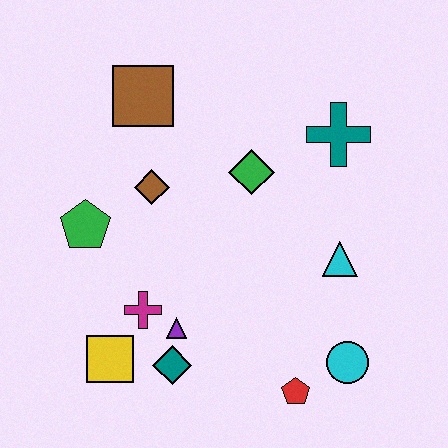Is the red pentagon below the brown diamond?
Yes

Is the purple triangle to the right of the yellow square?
Yes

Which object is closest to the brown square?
The brown diamond is closest to the brown square.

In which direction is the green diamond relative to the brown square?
The green diamond is to the right of the brown square.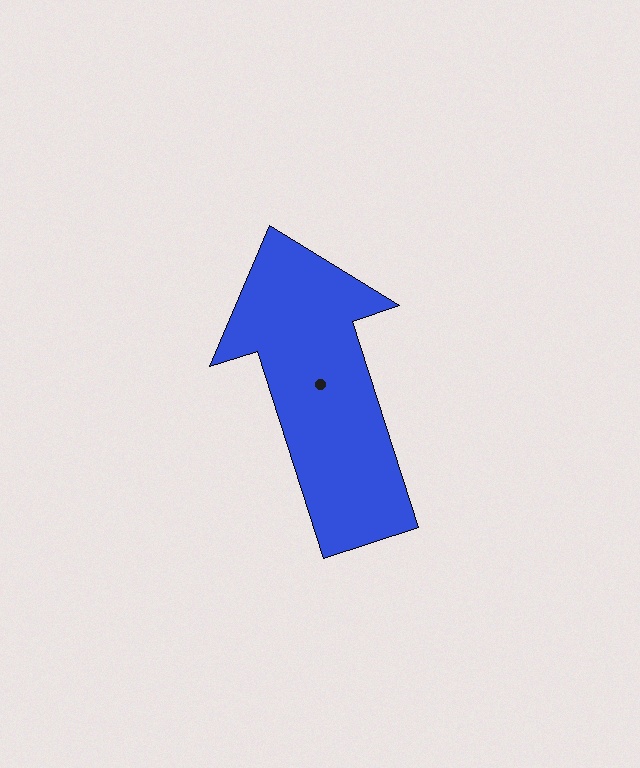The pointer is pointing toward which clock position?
Roughly 11 o'clock.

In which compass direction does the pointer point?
North.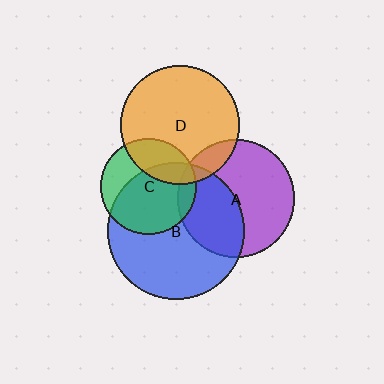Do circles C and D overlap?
Yes.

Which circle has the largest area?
Circle B (blue).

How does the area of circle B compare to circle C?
Approximately 2.0 times.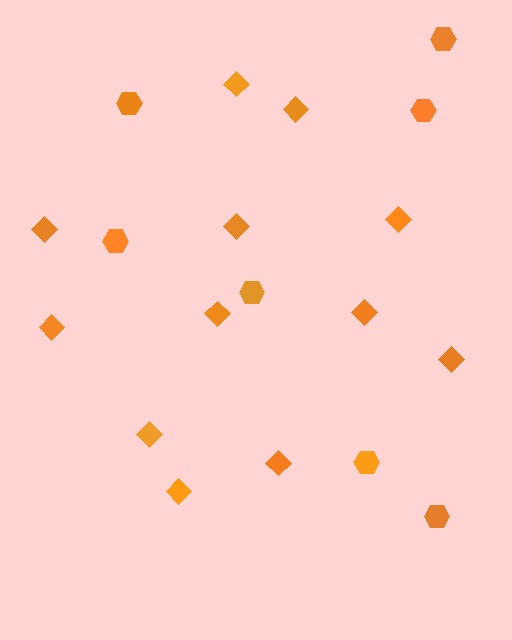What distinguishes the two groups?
There are 2 groups: one group of hexagons (7) and one group of diamonds (12).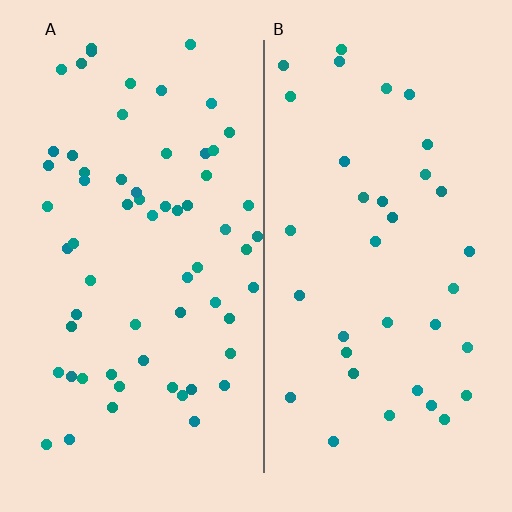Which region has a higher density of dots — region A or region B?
A (the left).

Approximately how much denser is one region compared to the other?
Approximately 1.8× — region A over region B.